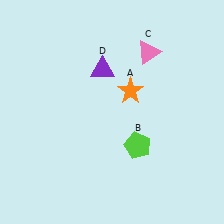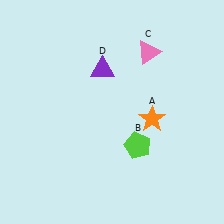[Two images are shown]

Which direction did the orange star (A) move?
The orange star (A) moved down.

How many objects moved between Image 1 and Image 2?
1 object moved between the two images.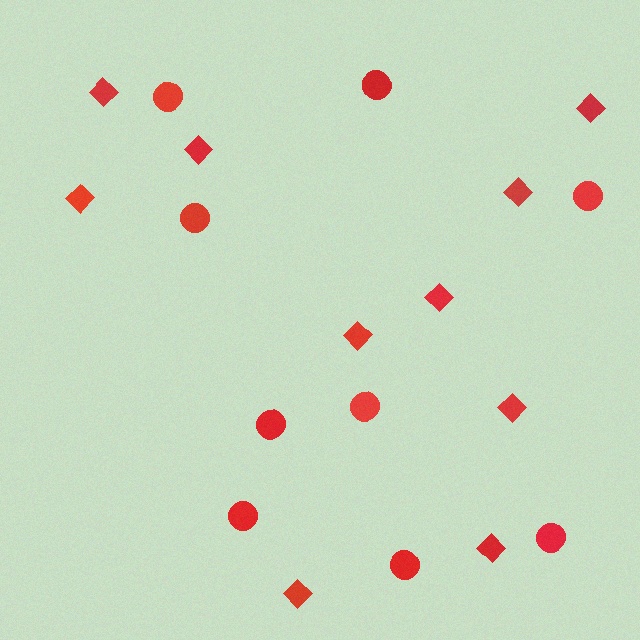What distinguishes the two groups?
There are 2 groups: one group of circles (9) and one group of diamonds (10).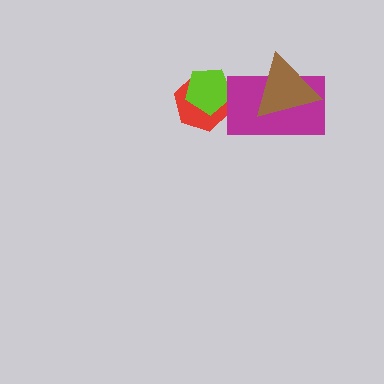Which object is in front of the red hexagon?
The lime pentagon is in front of the red hexagon.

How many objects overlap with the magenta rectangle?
1 object overlaps with the magenta rectangle.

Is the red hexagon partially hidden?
Yes, it is partially covered by another shape.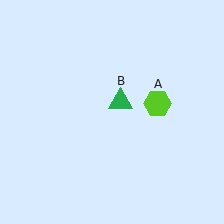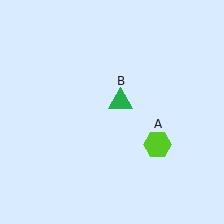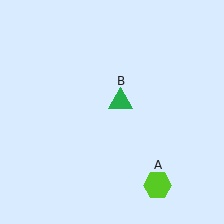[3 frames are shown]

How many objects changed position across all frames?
1 object changed position: lime hexagon (object A).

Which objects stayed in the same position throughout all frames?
Green triangle (object B) remained stationary.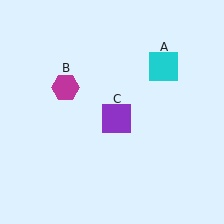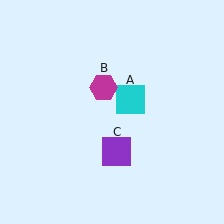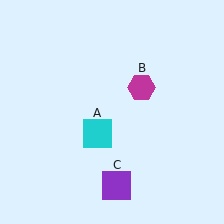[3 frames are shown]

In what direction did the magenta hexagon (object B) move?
The magenta hexagon (object B) moved right.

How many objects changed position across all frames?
3 objects changed position: cyan square (object A), magenta hexagon (object B), purple square (object C).